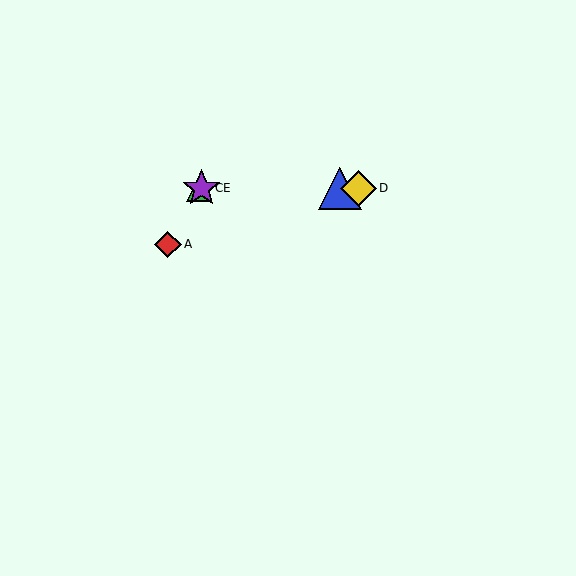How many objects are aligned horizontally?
4 objects (B, C, D, E) are aligned horizontally.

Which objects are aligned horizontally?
Objects B, C, D, E are aligned horizontally.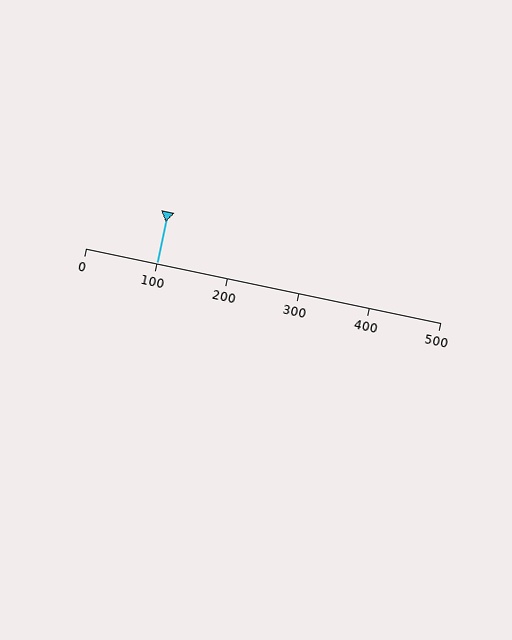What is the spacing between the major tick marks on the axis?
The major ticks are spaced 100 apart.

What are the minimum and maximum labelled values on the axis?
The axis runs from 0 to 500.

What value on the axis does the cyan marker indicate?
The marker indicates approximately 100.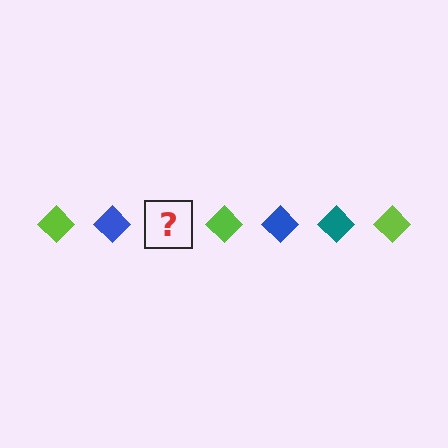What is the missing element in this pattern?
The missing element is a teal diamond.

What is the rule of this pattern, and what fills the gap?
The rule is that the pattern cycles through lime, blue, teal diamonds. The gap should be filled with a teal diamond.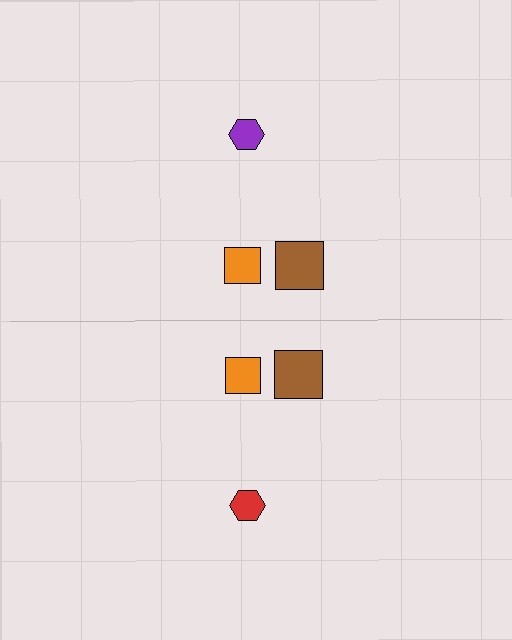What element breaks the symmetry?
The red hexagon on the bottom side breaks the symmetry — its mirror counterpart is purple.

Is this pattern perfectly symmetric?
No, the pattern is not perfectly symmetric. The red hexagon on the bottom side breaks the symmetry — its mirror counterpart is purple.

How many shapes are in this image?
There are 6 shapes in this image.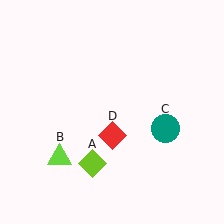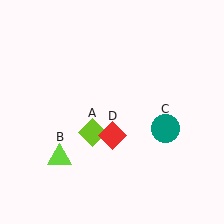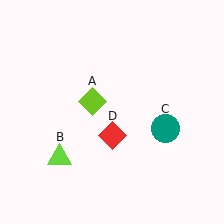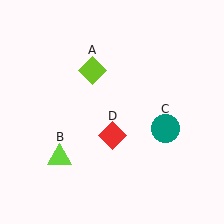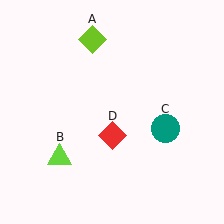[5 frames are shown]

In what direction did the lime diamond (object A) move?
The lime diamond (object A) moved up.